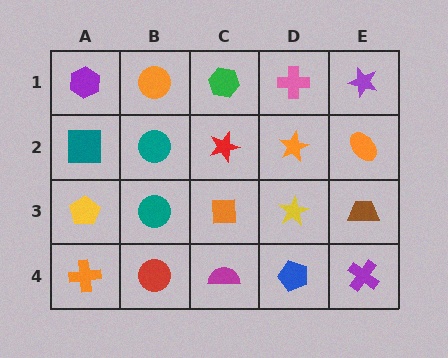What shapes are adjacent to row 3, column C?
A red star (row 2, column C), a magenta semicircle (row 4, column C), a teal circle (row 3, column B), a yellow star (row 3, column D).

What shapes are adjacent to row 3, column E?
An orange ellipse (row 2, column E), a purple cross (row 4, column E), a yellow star (row 3, column D).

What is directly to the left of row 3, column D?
An orange square.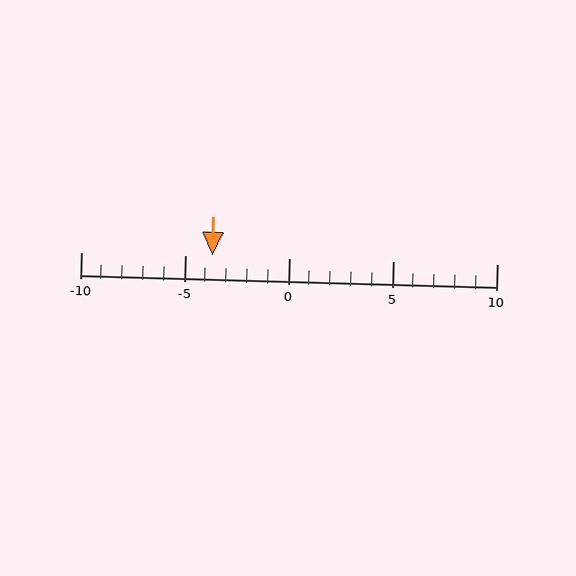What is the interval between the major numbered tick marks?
The major tick marks are spaced 5 units apart.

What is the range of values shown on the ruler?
The ruler shows values from -10 to 10.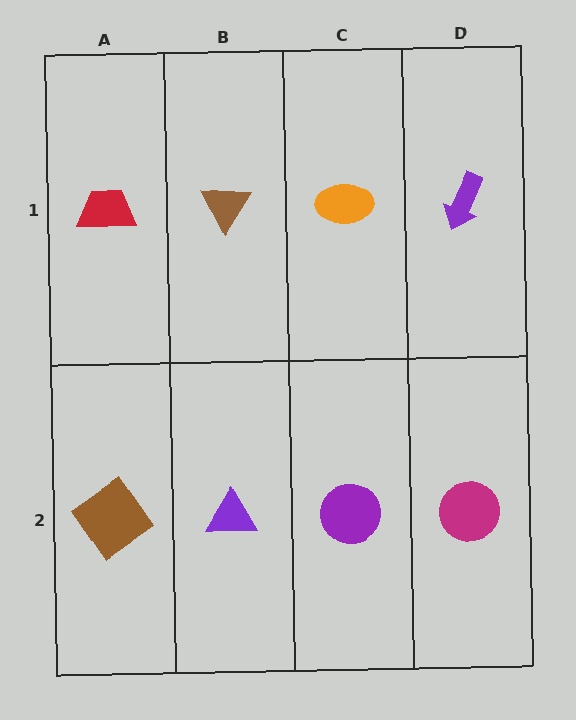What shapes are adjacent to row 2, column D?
A purple arrow (row 1, column D), a purple circle (row 2, column C).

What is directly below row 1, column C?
A purple circle.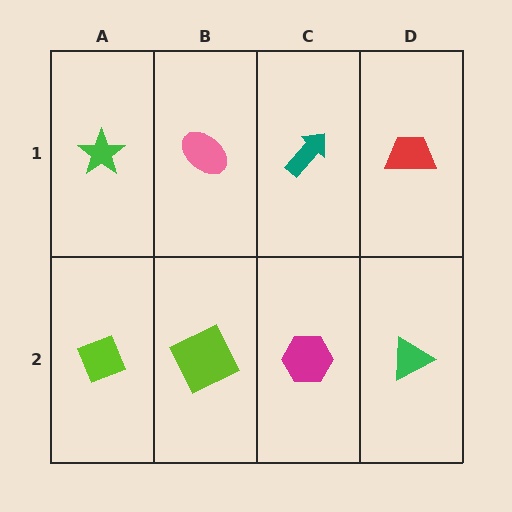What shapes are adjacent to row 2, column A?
A green star (row 1, column A), a lime square (row 2, column B).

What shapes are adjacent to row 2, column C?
A teal arrow (row 1, column C), a lime square (row 2, column B), a green triangle (row 2, column D).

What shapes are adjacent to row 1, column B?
A lime square (row 2, column B), a green star (row 1, column A), a teal arrow (row 1, column C).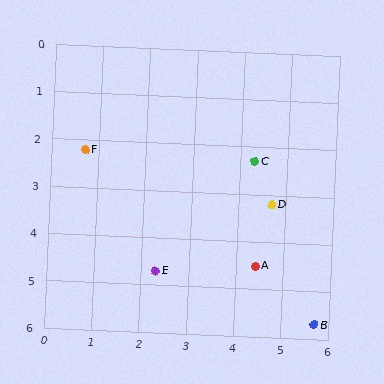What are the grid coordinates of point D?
Point D is at approximately (4.7, 3.2).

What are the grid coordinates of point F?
Point F is at approximately (0.7, 2.2).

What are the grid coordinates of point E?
Point E is at approximately (2.3, 4.7).